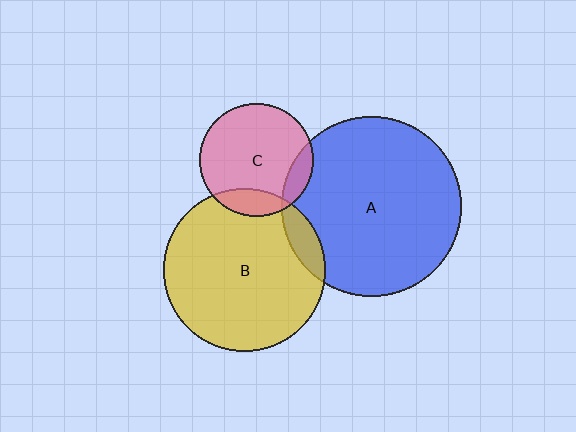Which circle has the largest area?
Circle A (blue).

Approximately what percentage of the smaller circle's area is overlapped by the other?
Approximately 10%.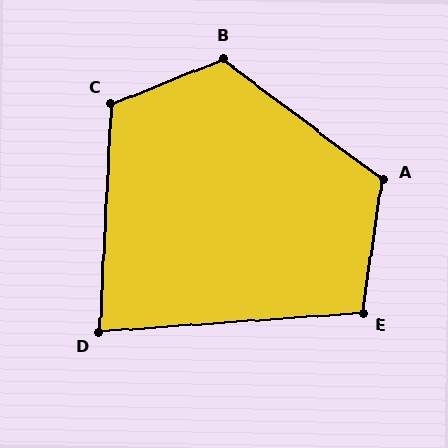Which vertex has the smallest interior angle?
D, at approximately 83 degrees.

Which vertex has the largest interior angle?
B, at approximately 121 degrees.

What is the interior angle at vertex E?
Approximately 102 degrees (obtuse).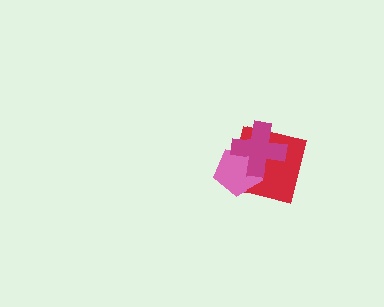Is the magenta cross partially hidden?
No, no other shape covers it.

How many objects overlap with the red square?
2 objects overlap with the red square.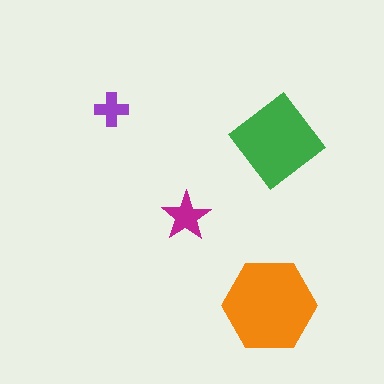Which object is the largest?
The orange hexagon.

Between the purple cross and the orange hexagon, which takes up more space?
The orange hexagon.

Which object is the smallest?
The purple cross.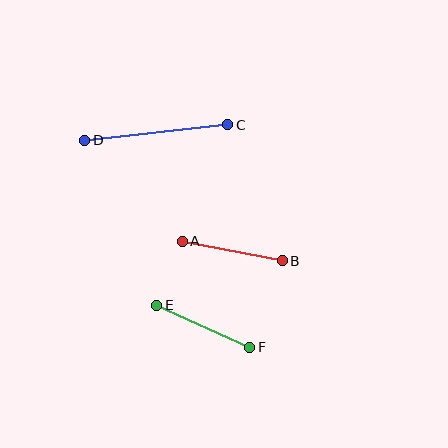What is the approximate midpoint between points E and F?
The midpoint is at approximately (203, 326) pixels.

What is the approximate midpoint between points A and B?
The midpoint is at approximately (232, 251) pixels.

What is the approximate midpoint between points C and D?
The midpoint is at approximately (156, 133) pixels.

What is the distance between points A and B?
The distance is approximately 102 pixels.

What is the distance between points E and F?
The distance is approximately 102 pixels.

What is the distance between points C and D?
The distance is approximately 144 pixels.